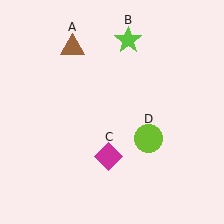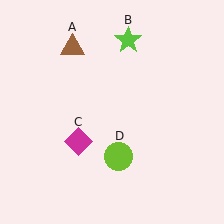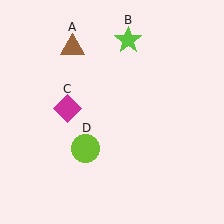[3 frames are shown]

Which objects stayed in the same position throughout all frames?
Brown triangle (object A) and lime star (object B) remained stationary.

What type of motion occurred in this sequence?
The magenta diamond (object C), lime circle (object D) rotated clockwise around the center of the scene.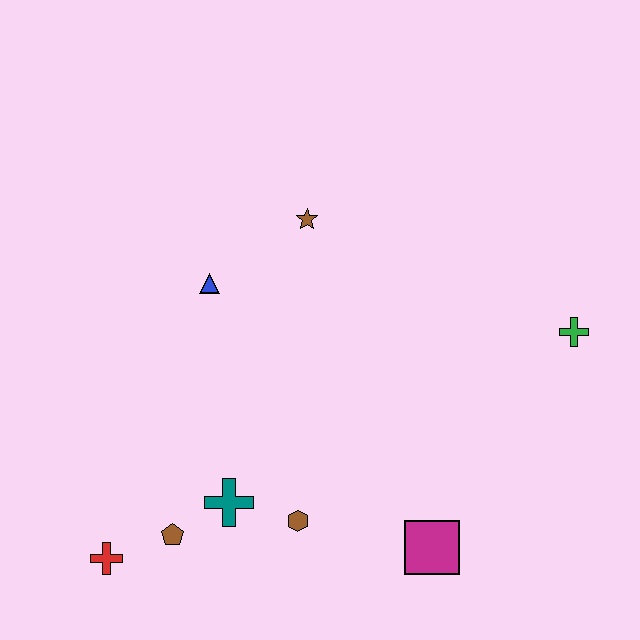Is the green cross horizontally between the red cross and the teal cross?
No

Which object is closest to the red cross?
The brown pentagon is closest to the red cross.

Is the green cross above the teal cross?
Yes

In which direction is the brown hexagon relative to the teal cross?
The brown hexagon is to the right of the teal cross.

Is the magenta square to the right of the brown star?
Yes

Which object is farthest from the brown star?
The red cross is farthest from the brown star.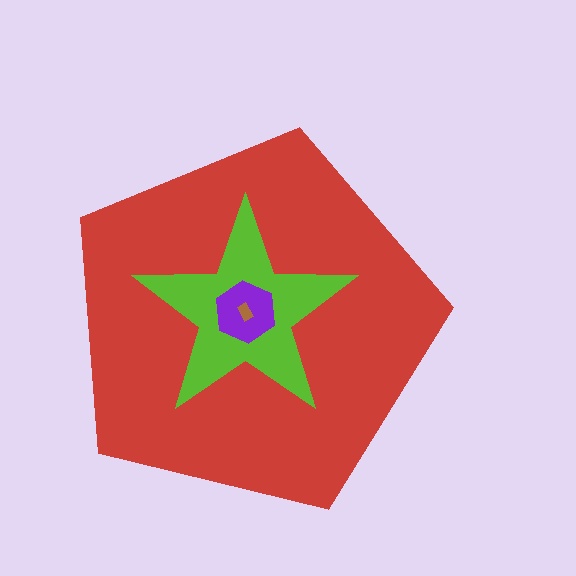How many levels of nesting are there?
4.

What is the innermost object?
The brown rectangle.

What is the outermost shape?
The red pentagon.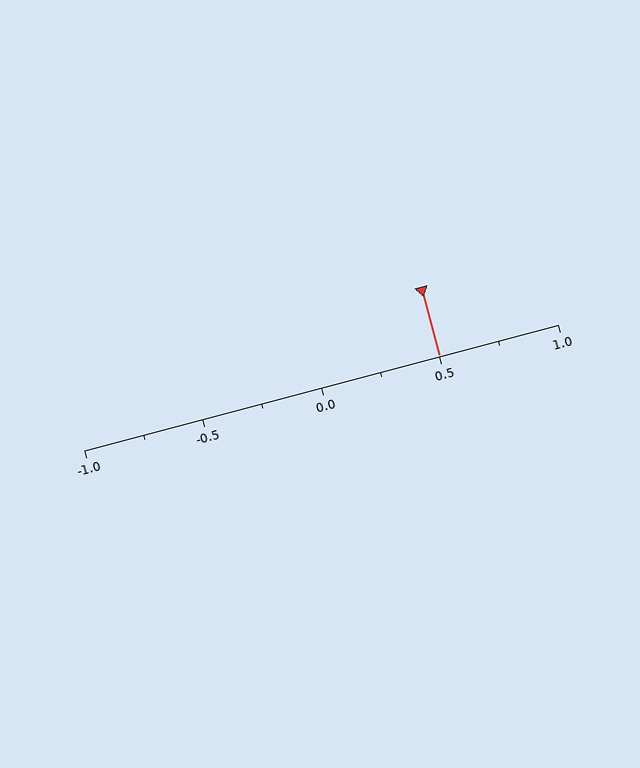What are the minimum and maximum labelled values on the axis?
The axis runs from -1.0 to 1.0.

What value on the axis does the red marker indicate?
The marker indicates approximately 0.5.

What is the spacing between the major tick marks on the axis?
The major ticks are spaced 0.5 apart.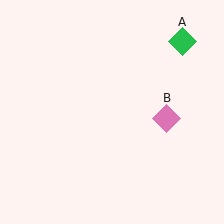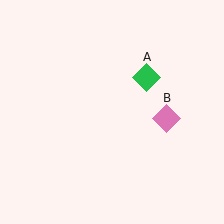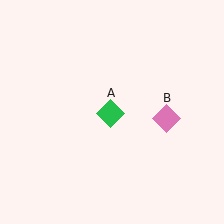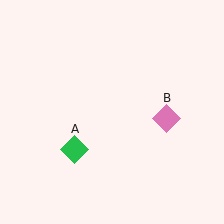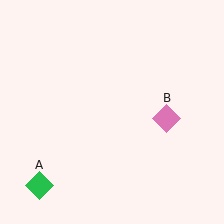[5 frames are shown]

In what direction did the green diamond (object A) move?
The green diamond (object A) moved down and to the left.